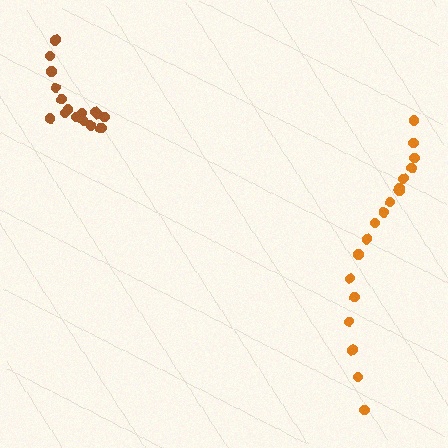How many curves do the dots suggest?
There are 2 distinct paths.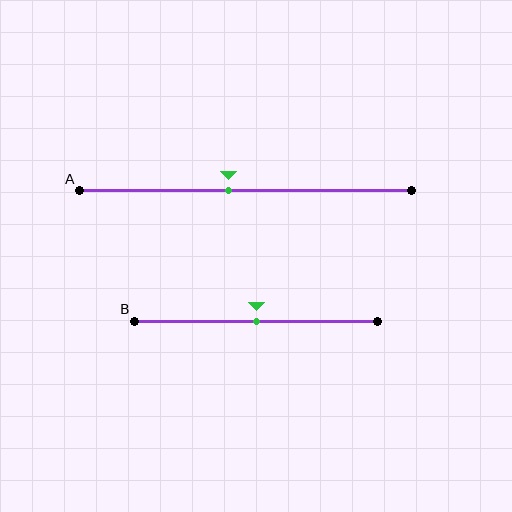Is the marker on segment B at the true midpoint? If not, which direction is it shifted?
Yes, the marker on segment B is at the true midpoint.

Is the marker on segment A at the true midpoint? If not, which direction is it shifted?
No, the marker on segment A is shifted to the left by about 5% of the segment length.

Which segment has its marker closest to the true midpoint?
Segment B has its marker closest to the true midpoint.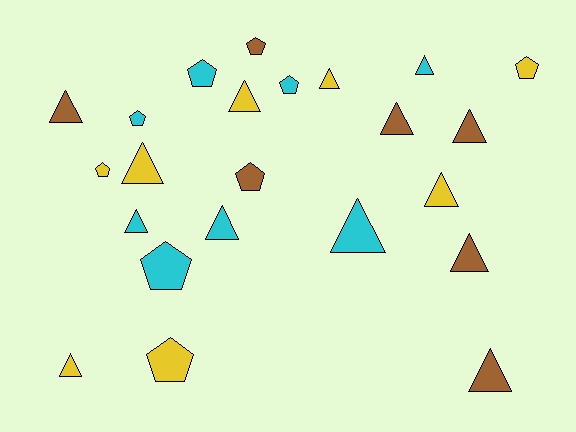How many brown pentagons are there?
There are 2 brown pentagons.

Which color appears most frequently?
Cyan, with 8 objects.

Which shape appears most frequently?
Triangle, with 14 objects.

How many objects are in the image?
There are 23 objects.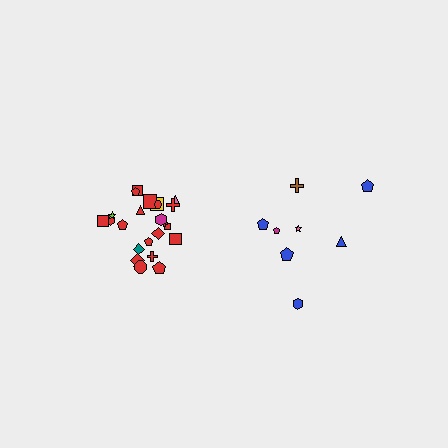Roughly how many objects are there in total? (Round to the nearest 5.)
Roughly 35 objects in total.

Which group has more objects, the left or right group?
The left group.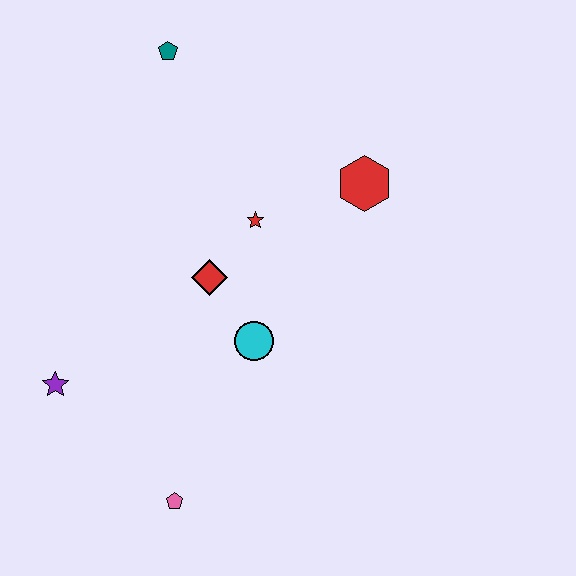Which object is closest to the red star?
The red diamond is closest to the red star.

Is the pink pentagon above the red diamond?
No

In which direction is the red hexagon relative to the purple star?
The red hexagon is to the right of the purple star.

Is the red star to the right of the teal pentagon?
Yes